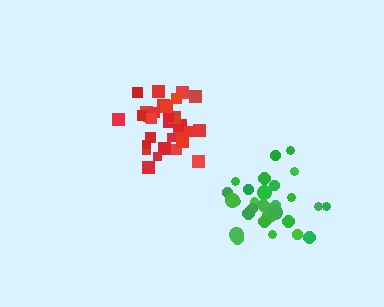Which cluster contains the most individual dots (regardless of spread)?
Red (31).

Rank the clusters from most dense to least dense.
red, green.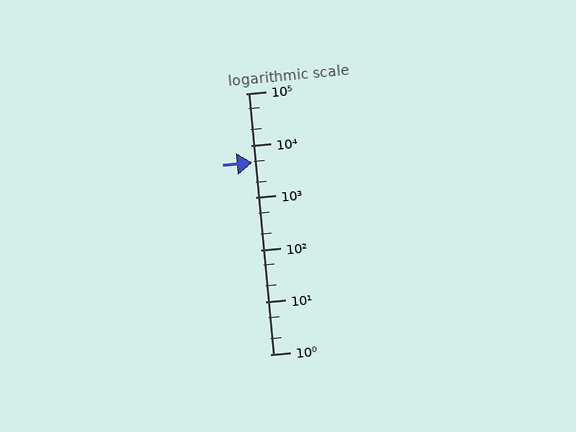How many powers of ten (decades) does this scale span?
The scale spans 5 decades, from 1 to 100000.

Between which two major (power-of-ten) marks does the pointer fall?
The pointer is between 1000 and 10000.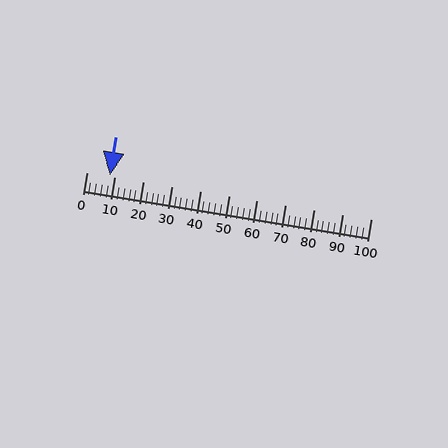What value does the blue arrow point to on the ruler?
The blue arrow points to approximately 8.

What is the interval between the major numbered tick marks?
The major tick marks are spaced 10 units apart.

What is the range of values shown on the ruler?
The ruler shows values from 0 to 100.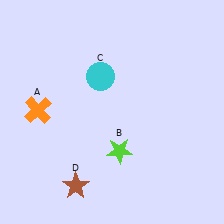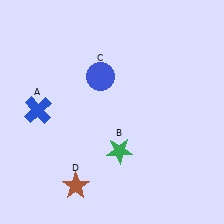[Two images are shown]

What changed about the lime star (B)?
In Image 1, B is lime. In Image 2, it changed to green.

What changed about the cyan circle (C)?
In Image 1, C is cyan. In Image 2, it changed to blue.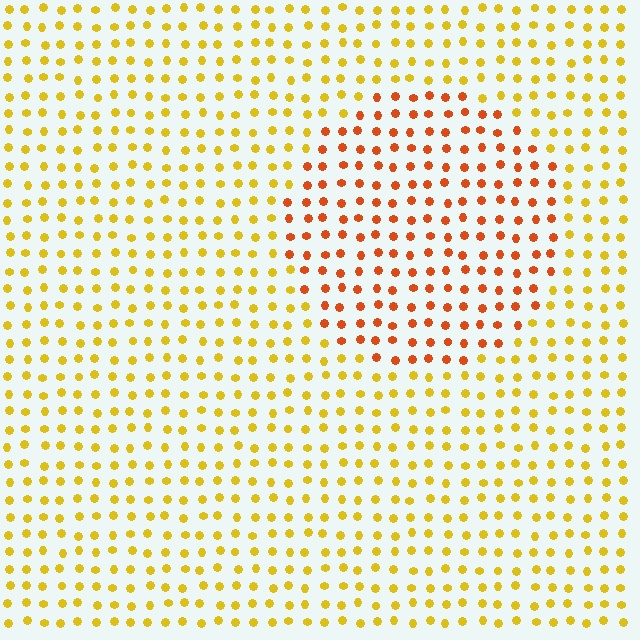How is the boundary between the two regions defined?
The boundary is defined purely by a slight shift in hue (about 36 degrees). Spacing, size, and orientation are identical on both sides.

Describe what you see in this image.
The image is filled with small yellow elements in a uniform arrangement. A circle-shaped region is visible where the elements are tinted to a slightly different hue, forming a subtle color boundary.